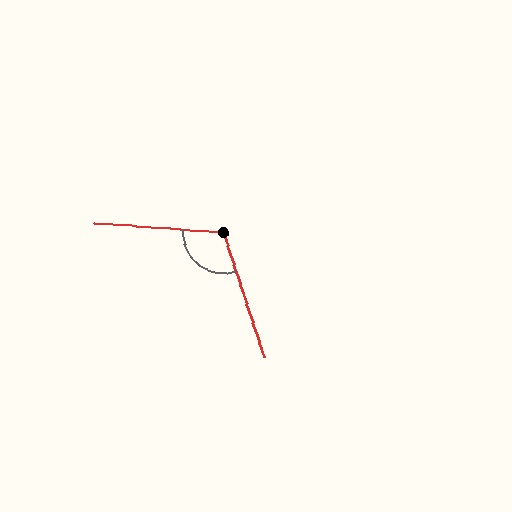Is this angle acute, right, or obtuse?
It is obtuse.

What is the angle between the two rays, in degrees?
Approximately 113 degrees.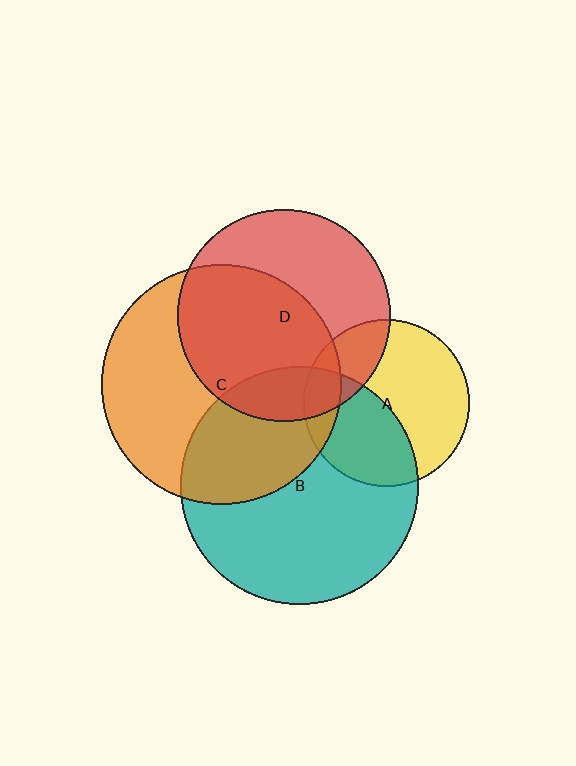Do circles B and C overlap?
Yes.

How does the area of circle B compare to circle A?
Approximately 2.1 times.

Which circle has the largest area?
Circle C (orange).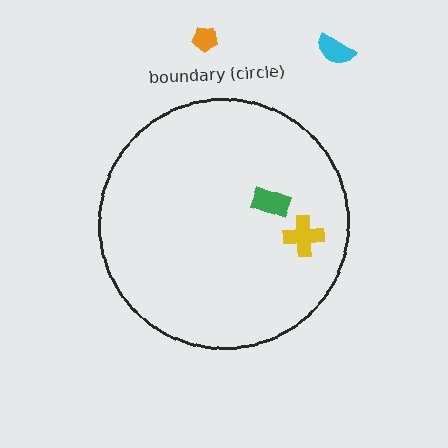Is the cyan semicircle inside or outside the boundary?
Outside.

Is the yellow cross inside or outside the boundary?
Inside.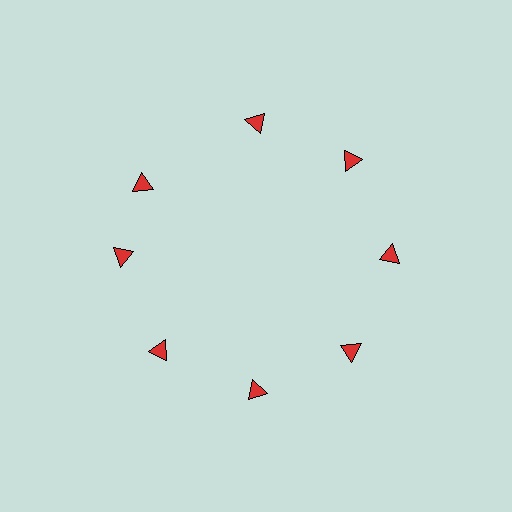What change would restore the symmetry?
The symmetry would be restored by rotating it back into even spacing with its neighbors so that all 8 triangles sit at equal angles and equal distance from the center.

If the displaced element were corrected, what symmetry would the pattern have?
It would have 8-fold rotational symmetry — the pattern would map onto itself every 45 degrees.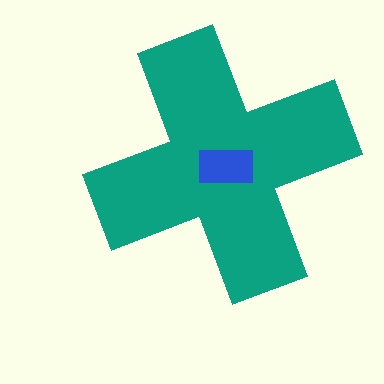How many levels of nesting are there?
2.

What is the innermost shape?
The blue rectangle.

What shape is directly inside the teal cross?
The blue rectangle.